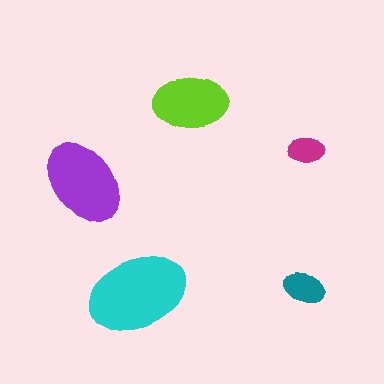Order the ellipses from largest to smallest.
the cyan one, the purple one, the lime one, the teal one, the magenta one.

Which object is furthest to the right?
The magenta ellipse is rightmost.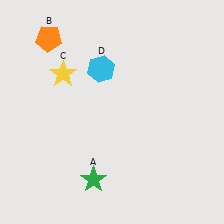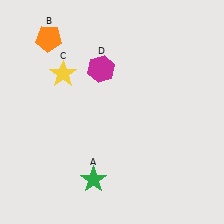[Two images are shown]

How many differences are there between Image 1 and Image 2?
There is 1 difference between the two images.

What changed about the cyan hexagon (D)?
In Image 1, D is cyan. In Image 2, it changed to magenta.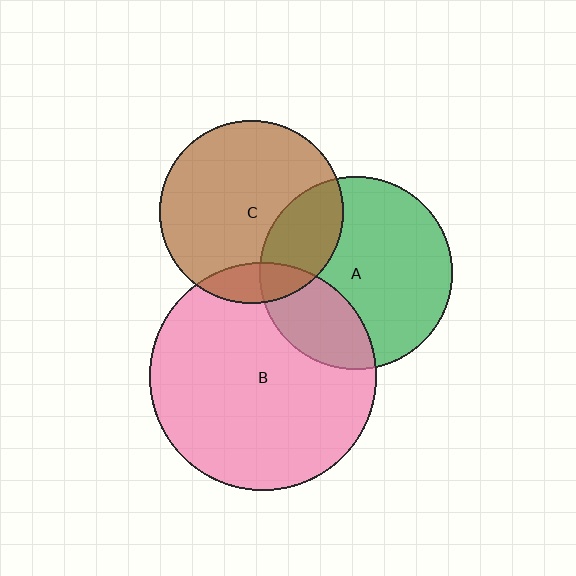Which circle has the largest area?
Circle B (pink).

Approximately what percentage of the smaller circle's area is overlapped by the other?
Approximately 15%.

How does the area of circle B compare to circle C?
Approximately 1.5 times.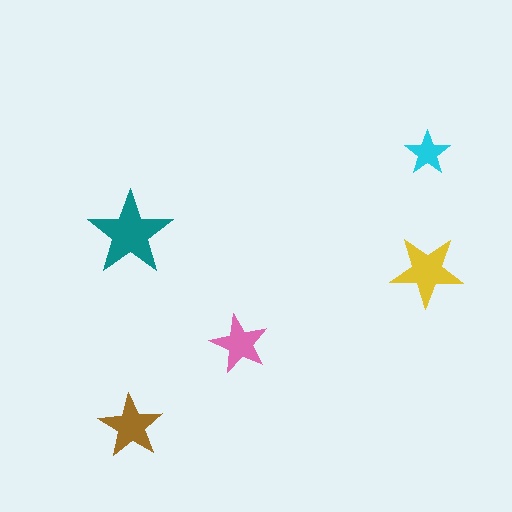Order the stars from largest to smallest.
the teal one, the yellow one, the brown one, the pink one, the cyan one.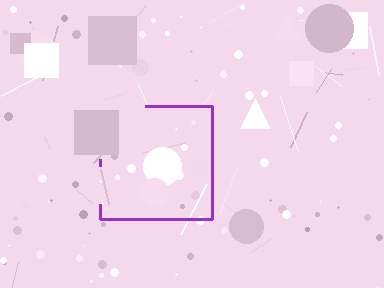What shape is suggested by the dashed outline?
The dashed outline suggests a square.